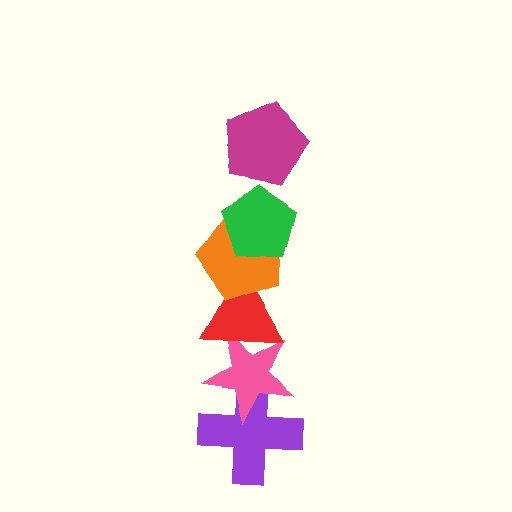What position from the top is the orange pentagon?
The orange pentagon is 3rd from the top.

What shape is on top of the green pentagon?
The magenta pentagon is on top of the green pentagon.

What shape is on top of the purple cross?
The pink star is on top of the purple cross.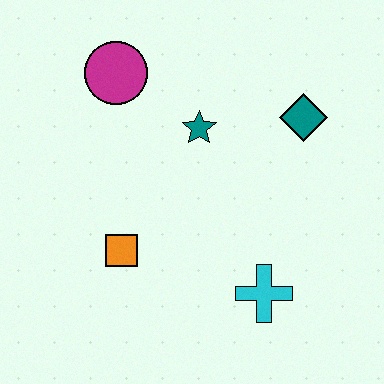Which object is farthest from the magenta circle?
The cyan cross is farthest from the magenta circle.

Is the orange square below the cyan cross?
No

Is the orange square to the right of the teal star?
No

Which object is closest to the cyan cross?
The orange square is closest to the cyan cross.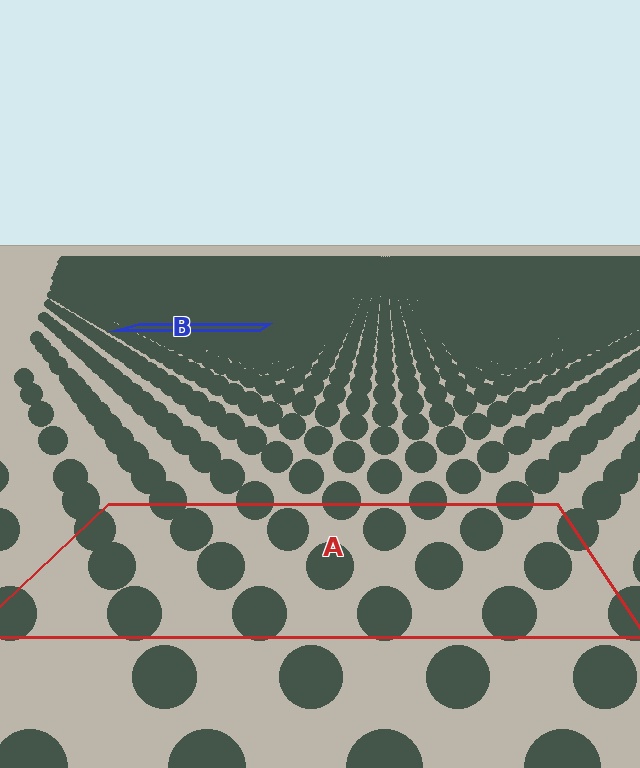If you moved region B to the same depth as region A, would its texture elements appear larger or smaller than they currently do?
They would appear larger. At a closer depth, the same texture elements are projected at a bigger on-screen size.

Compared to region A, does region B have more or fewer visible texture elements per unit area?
Region B has more texture elements per unit area — they are packed more densely because it is farther away.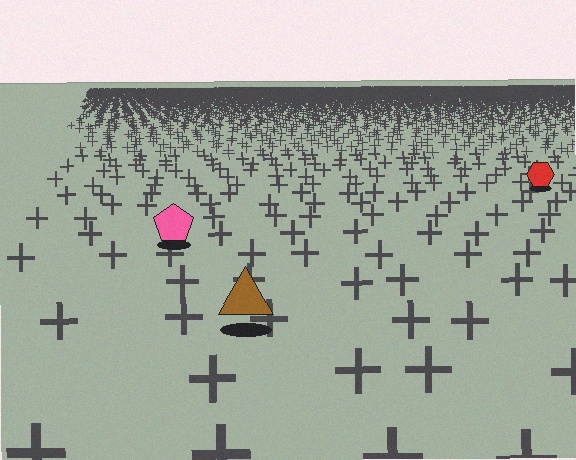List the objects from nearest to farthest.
From nearest to farthest: the brown triangle, the pink pentagon, the red hexagon.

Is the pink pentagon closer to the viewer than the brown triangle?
No. The brown triangle is closer — you can tell from the texture gradient: the ground texture is coarser near it.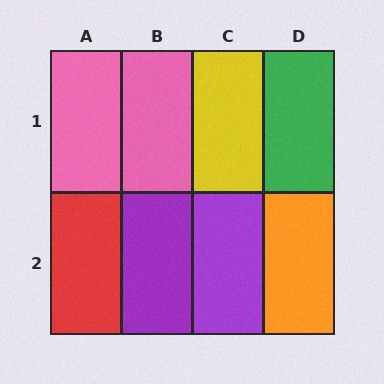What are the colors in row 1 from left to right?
Pink, pink, yellow, green.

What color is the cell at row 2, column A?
Red.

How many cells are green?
1 cell is green.